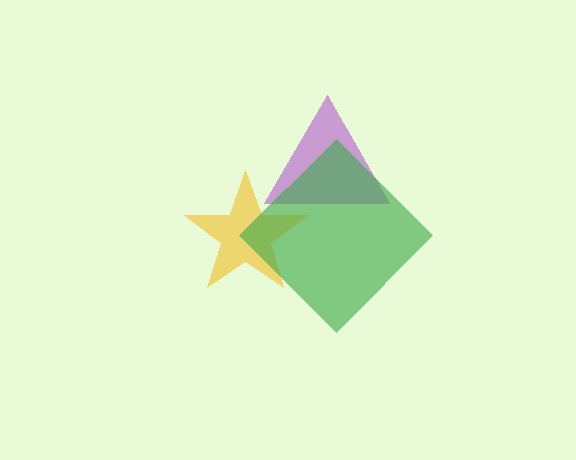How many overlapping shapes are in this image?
There are 3 overlapping shapes in the image.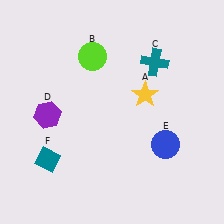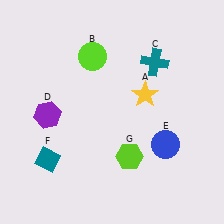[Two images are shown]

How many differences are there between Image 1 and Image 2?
There is 1 difference between the two images.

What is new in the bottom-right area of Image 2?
A lime hexagon (G) was added in the bottom-right area of Image 2.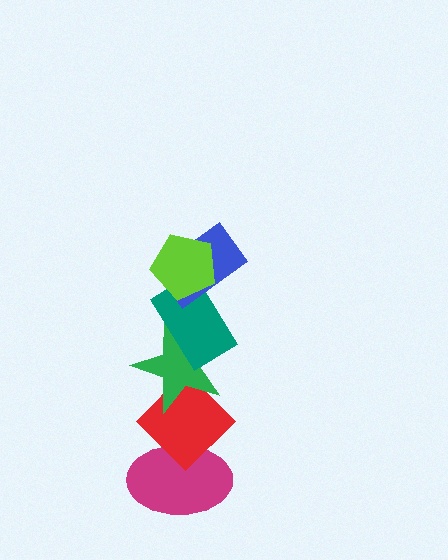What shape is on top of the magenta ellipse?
The red diamond is on top of the magenta ellipse.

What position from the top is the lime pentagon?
The lime pentagon is 1st from the top.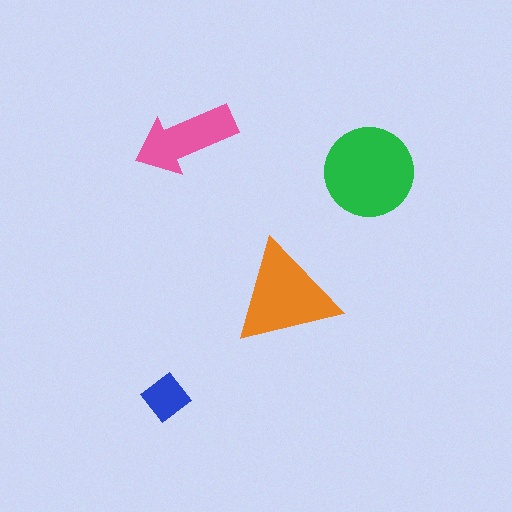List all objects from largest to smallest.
The green circle, the orange triangle, the pink arrow, the blue diamond.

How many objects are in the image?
There are 4 objects in the image.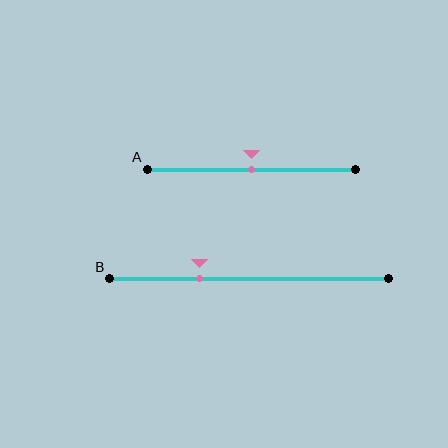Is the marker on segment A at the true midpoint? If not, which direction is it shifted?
Yes, the marker on segment A is at the true midpoint.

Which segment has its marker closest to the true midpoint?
Segment A has its marker closest to the true midpoint.